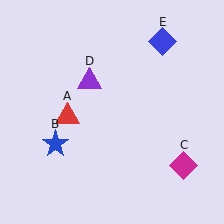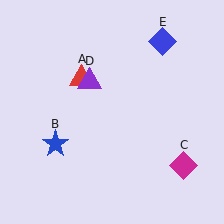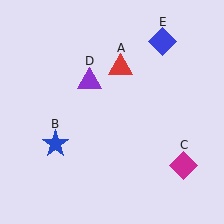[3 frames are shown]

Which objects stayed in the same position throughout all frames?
Blue star (object B) and magenta diamond (object C) and purple triangle (object D) and blue diamond (object E) remained stationary.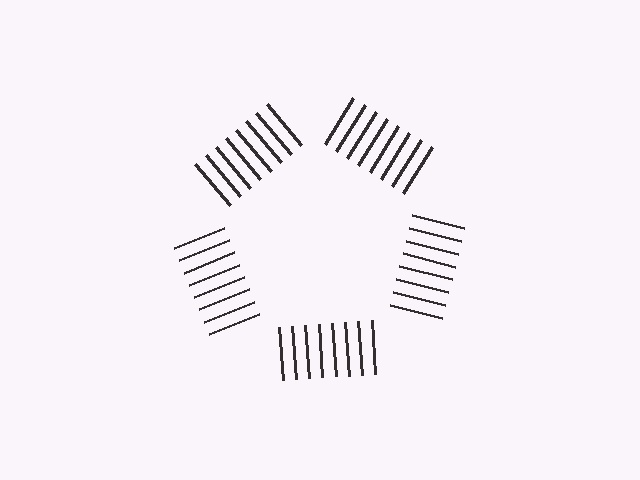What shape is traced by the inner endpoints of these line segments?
An illusory pentagon — the line segments terminate on its edges but no continuous stroke is drawn.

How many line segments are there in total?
40 — 8 along each of the 5 edges.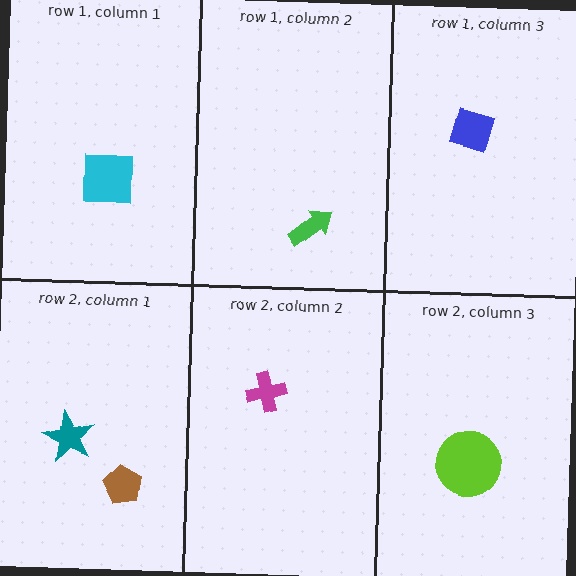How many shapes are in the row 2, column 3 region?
1.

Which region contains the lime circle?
The row 2, column 3 region.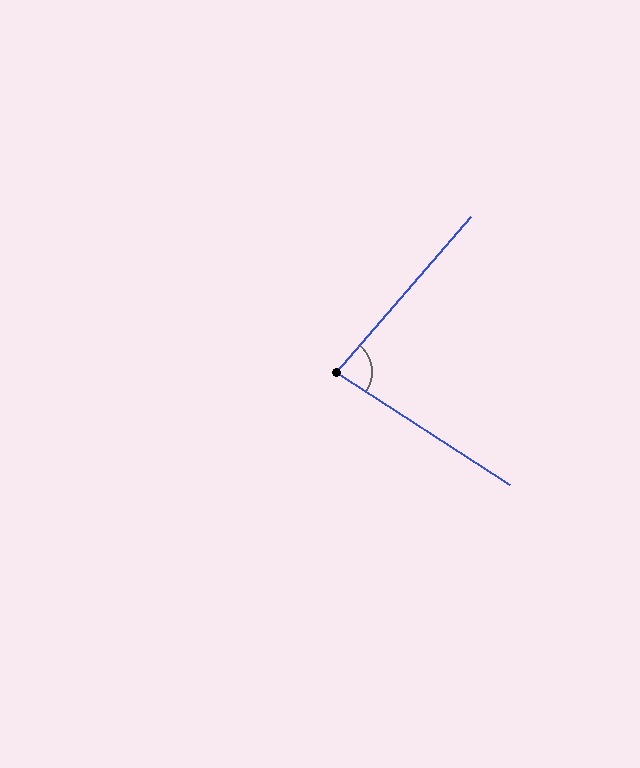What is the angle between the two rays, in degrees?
Approximately 82 degrees.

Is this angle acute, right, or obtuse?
It is acute.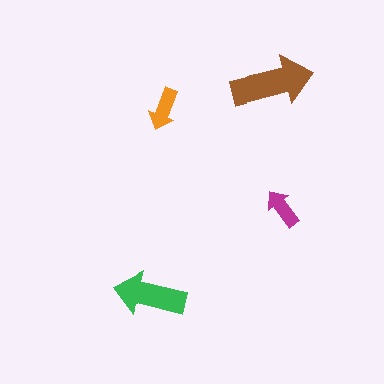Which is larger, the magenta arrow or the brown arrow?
The brown one.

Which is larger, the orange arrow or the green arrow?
The green one.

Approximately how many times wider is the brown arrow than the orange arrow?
About 2 times wider.